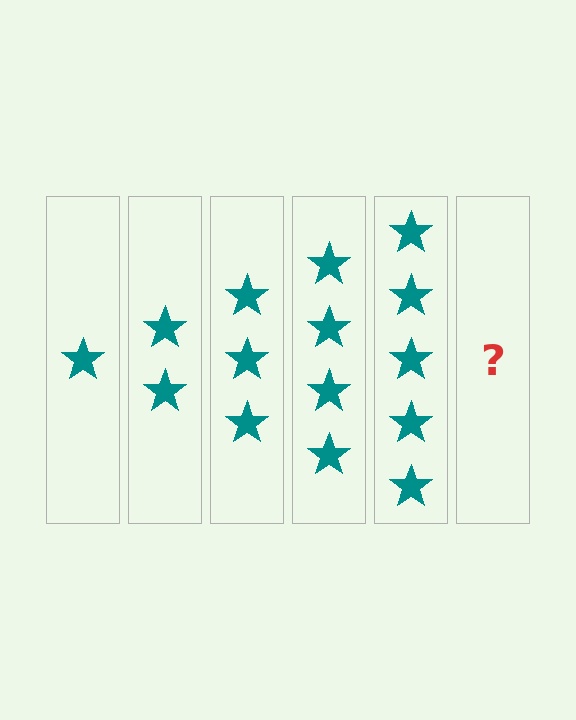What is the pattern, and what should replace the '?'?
The pattern is that each step adds one more star. The '?' should be 6 stars.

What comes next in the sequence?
The next element should be 6 stars.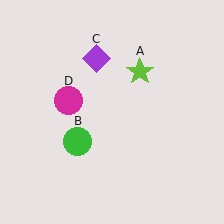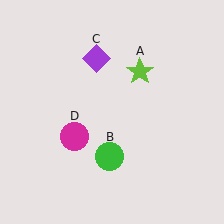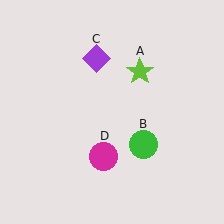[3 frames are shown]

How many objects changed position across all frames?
2 objects changed position: green circle (object B), magenta circle (object D).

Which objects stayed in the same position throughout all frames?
Lime star (object A) and purple diamond (object C) remained stationary.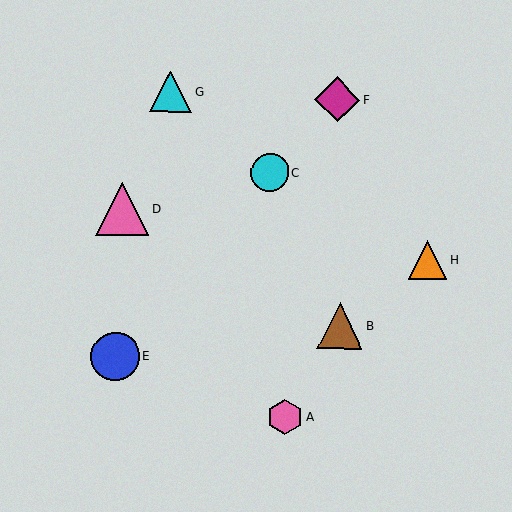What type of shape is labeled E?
Shape E is a blue circle.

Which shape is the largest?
The pink triangle (labeled D) is the largest.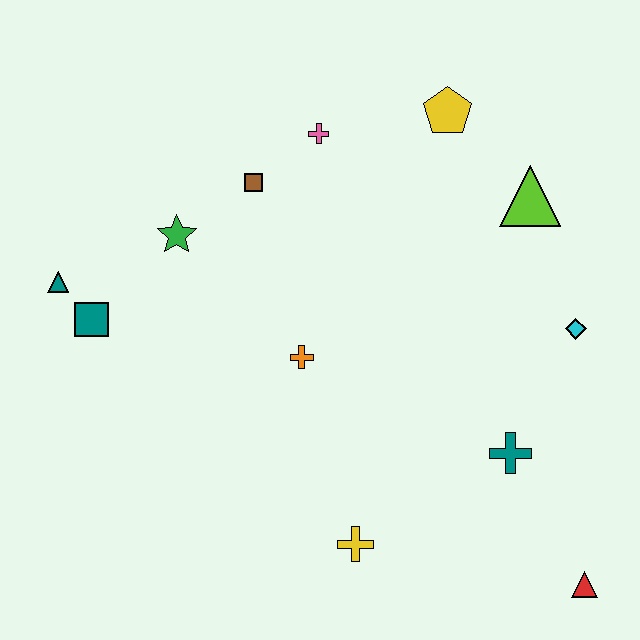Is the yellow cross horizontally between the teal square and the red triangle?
Yes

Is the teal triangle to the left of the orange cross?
Yes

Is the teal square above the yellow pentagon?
No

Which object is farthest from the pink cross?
The red triangle is farthest from the pink cross.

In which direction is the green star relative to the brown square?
The green star is to the left of the brown square.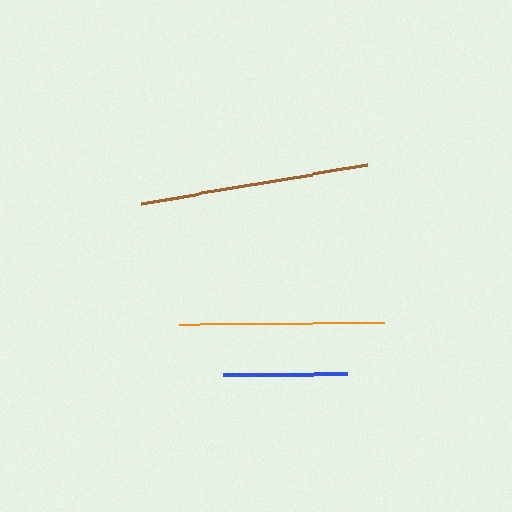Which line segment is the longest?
The brown line is the longest at approximately 230 pixels.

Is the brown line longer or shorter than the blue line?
The brown line is longer than the blue line.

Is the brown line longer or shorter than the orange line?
The brown line is longer than the orange line.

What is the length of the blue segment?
The blue segment is approximately 124 pixels long.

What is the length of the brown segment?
The brown segment is approximately 230 pixels long.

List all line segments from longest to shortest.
From longest to shortest: brown, orange, blue.